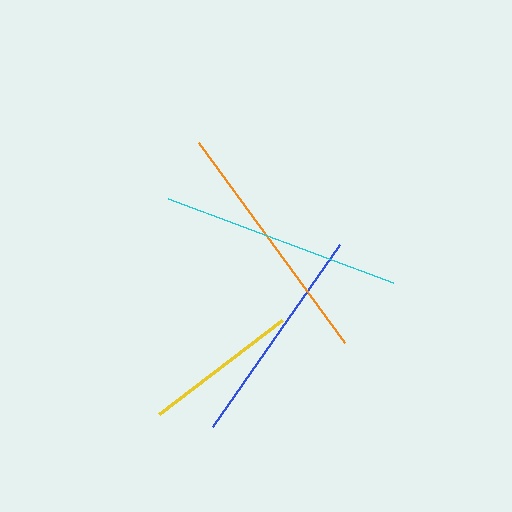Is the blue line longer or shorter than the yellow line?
The blue line is longer than the yellow line.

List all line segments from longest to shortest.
From longest to shortest: orange, cyan, blue, yellow.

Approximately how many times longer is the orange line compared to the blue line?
The orange line is approximately 1.1 times the length of the blue line.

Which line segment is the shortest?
The yellow line is the shortest at approximately 155 pixels.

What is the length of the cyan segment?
The cyan segment is approximately 240 pixels long.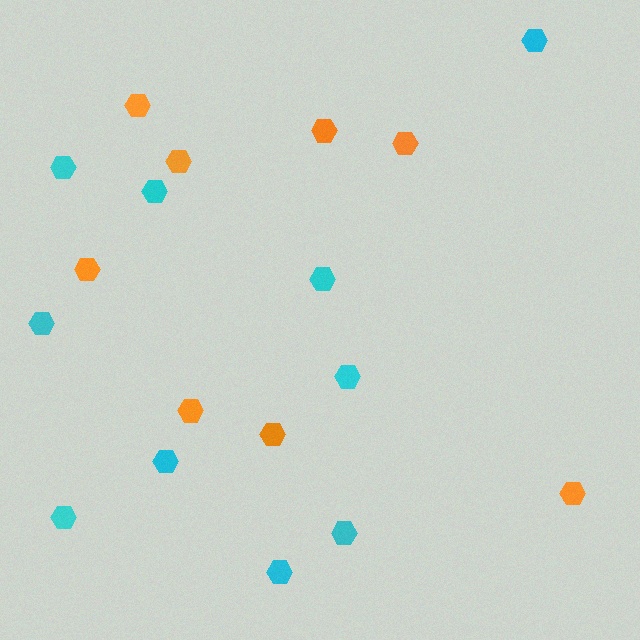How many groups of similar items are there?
There are 2 groups: one group of orange hexagons (8) and one group of cyan hexagons (10).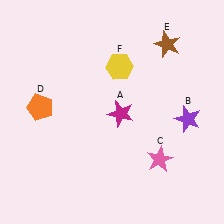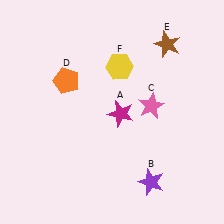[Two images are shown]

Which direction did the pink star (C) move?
The pink star (C) moved up.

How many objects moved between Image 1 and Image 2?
3 objects moved between the two images.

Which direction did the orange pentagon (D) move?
The orange pentagon (D) moved up.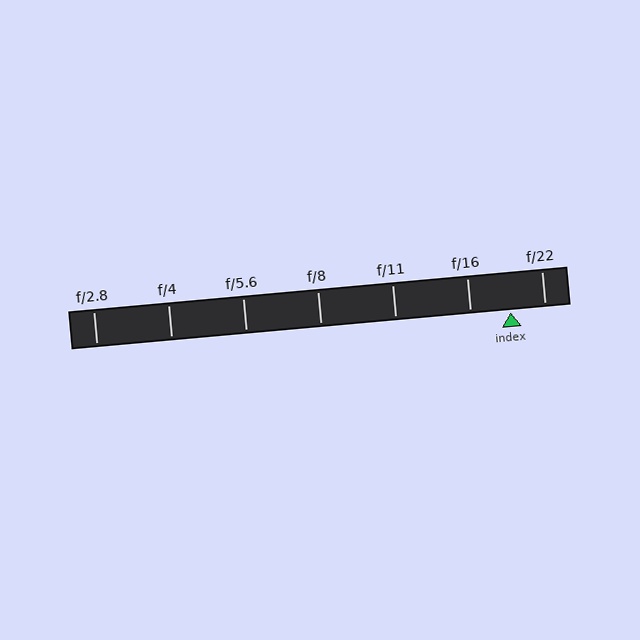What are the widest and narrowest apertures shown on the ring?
The widest aperture shown is f/2.8 and the narrowest is f/22.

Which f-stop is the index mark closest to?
The index mark is closest to f/22.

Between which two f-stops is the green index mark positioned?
The index mark is between f/16 and f/22.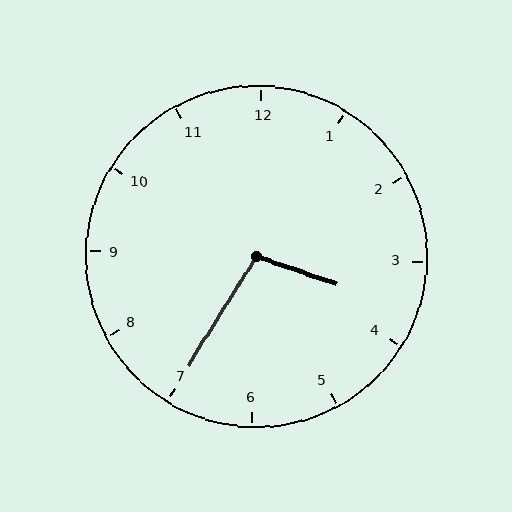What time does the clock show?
3:35.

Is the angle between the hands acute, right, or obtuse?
It is obtuse.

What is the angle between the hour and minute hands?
Approximately 102 degrees.